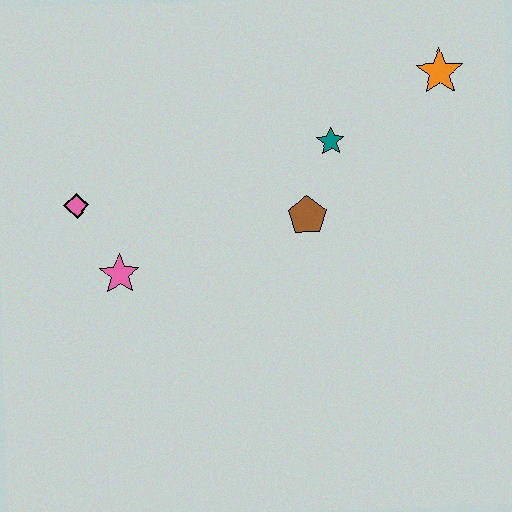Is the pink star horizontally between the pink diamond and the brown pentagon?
Yes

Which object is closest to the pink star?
The pink diamond is closest to the pink star.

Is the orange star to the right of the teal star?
Yes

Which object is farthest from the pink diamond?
The orange star is farthest from the pink diamond.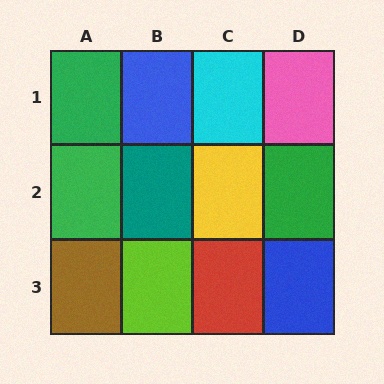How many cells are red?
1 cell is red.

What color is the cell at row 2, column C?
Yellow.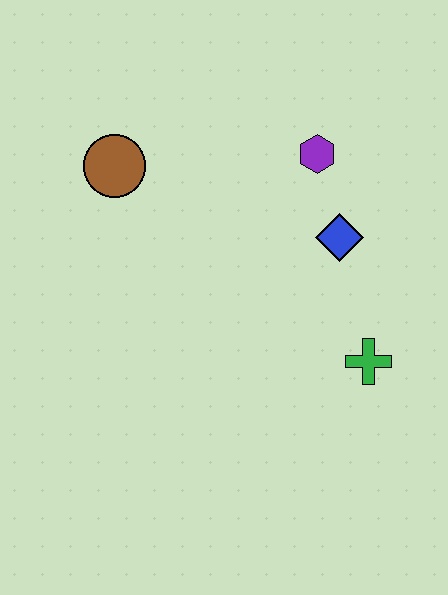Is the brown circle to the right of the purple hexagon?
No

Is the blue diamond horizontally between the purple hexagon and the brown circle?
No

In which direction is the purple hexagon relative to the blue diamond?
The purple hexagon is above the blue diamond.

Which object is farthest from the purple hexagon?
The green cross is farthest from the purple hexagon.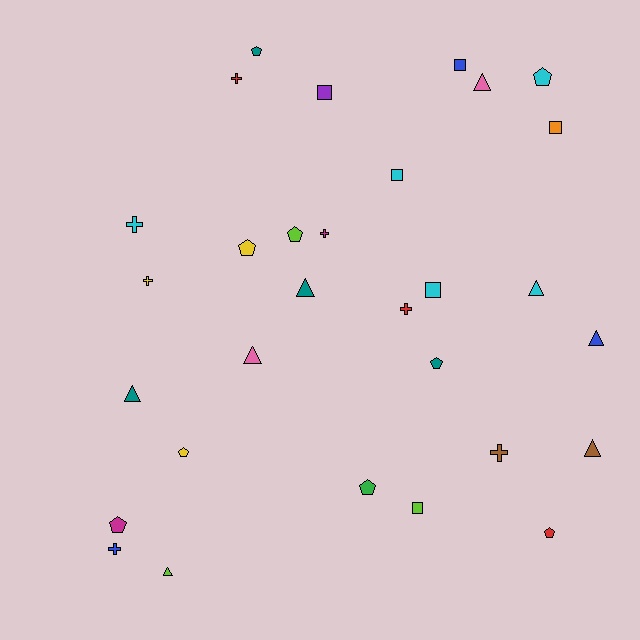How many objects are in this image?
There are 30 objects.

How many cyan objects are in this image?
There are 5 cyan objects.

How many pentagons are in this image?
There are 9 pentagons.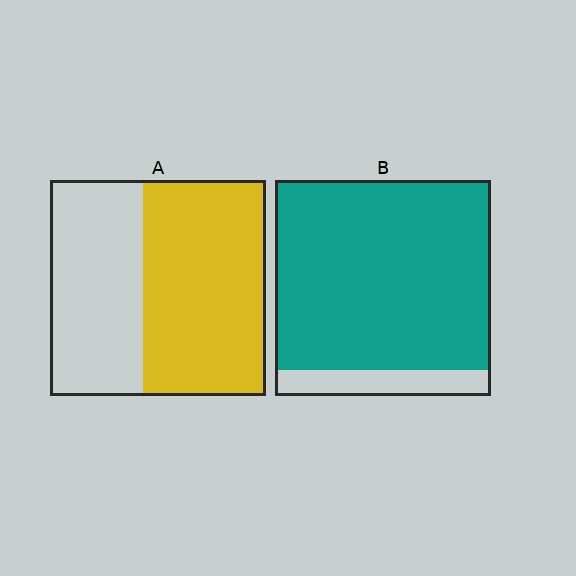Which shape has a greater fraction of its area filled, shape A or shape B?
Shape B.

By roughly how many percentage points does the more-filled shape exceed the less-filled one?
By roughly 30 percentage points (B over A).